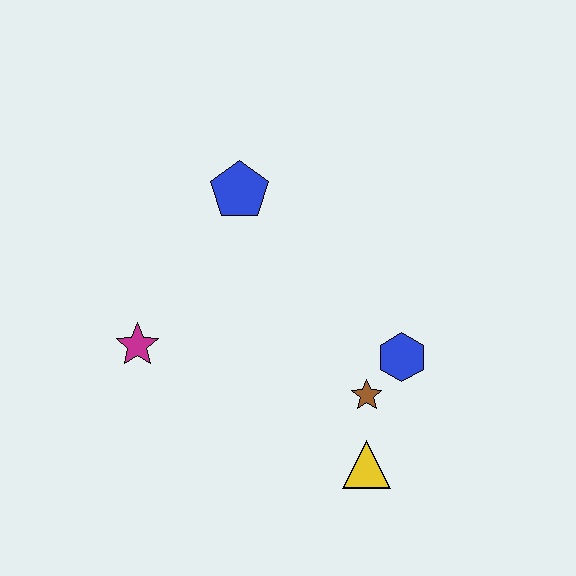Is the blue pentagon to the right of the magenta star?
Yes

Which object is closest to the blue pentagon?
The magenta star is closest to the blue pentagon.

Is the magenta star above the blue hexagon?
Yes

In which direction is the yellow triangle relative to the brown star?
The yellow triangle is below the brown star.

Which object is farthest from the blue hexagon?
The magenta star is farthest from the blue hexagon.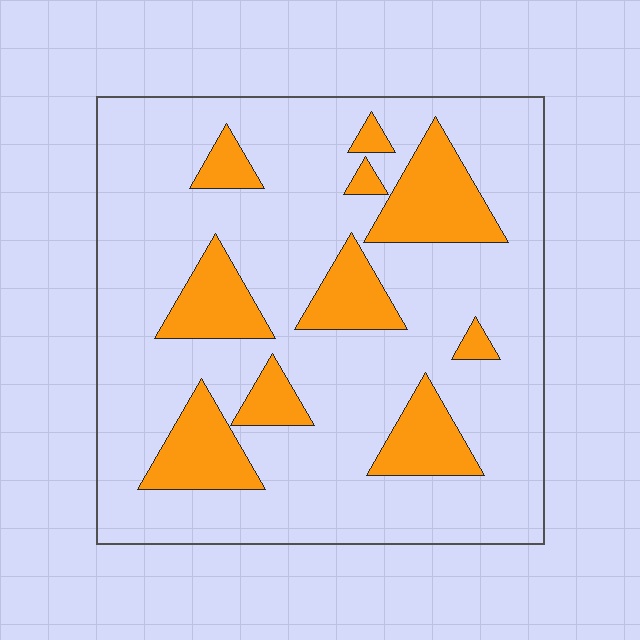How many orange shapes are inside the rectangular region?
10.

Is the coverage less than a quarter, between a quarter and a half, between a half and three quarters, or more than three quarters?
Less than a quarter.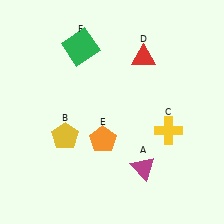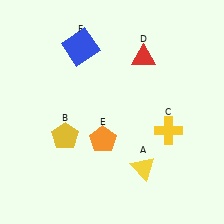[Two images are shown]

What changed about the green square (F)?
In Image 1, F is green. In Image 2, it changed to blue.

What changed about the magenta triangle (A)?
In Image 1, A is magenta. In Image 2, it changed to yellow.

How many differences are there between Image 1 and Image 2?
There are 2 differences between the two images.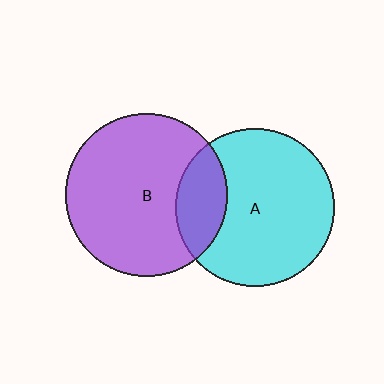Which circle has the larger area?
Circle B (purple).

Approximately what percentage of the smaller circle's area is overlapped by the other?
Approximately 20%.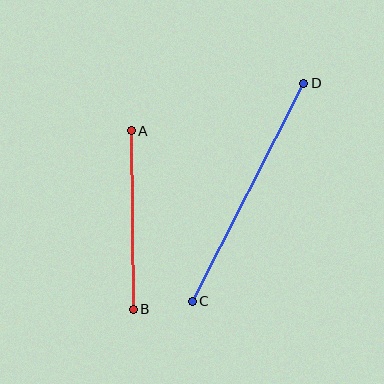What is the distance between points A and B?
The distance is approximately 178 pixels.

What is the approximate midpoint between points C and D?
The midpoint is at approximately (248, 192) pixels.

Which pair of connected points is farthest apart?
Points C and D are farthest apart.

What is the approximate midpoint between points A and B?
The midpoint is at approximately (132, 220) pixels.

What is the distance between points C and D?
The distance is approximately 245 pixels.